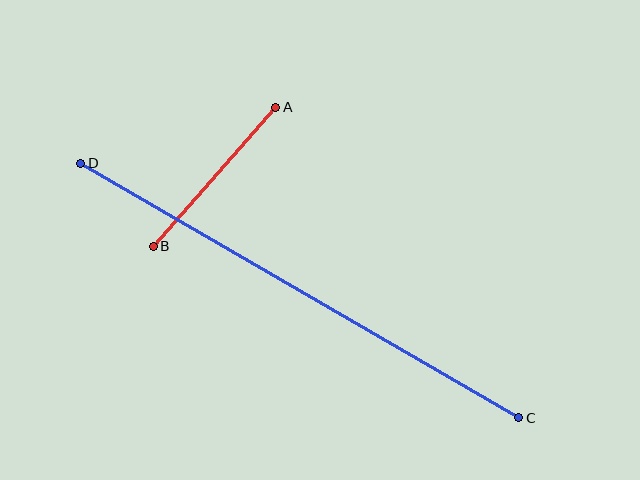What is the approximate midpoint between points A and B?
The midpoint is at approximately (214, 177) pixels.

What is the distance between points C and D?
The distance is approximately 507 pixels.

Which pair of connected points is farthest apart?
Points C and D are farthest apart.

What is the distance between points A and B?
The distance is approximately 185 pixels.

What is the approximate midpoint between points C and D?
The midpoint is at approximately (300, 291) pixels.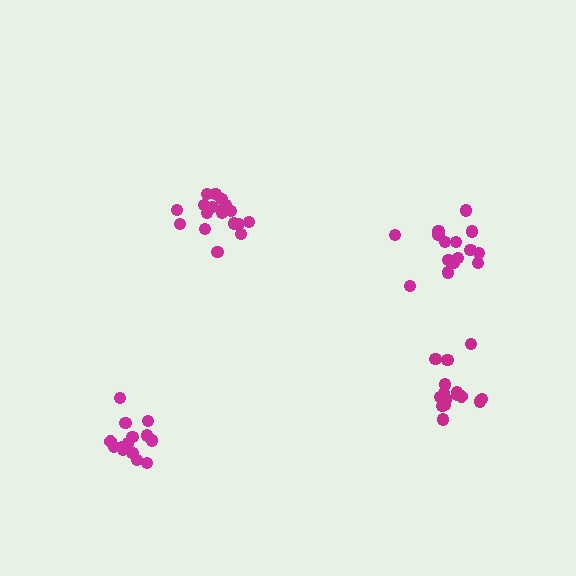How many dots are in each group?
Group 1: 17 dots, Group 2: 15 dots, Group 3: 14 dots, Group 4: 15 dots (61 total).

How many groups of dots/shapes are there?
There are 4 groups.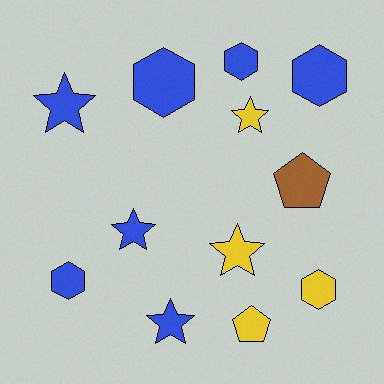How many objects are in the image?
There are 12 objects.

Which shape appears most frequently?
Star, with 5 objects.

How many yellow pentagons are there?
There is 1 yellow pentagon.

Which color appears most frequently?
Blue, with 7 objects.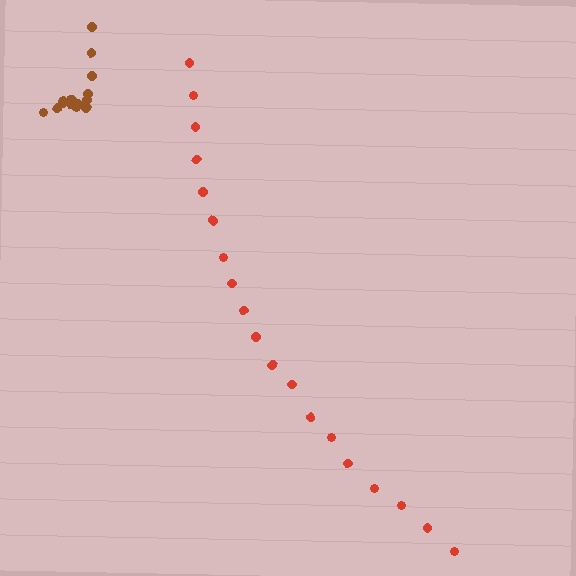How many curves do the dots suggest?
There are 2 distinct paths.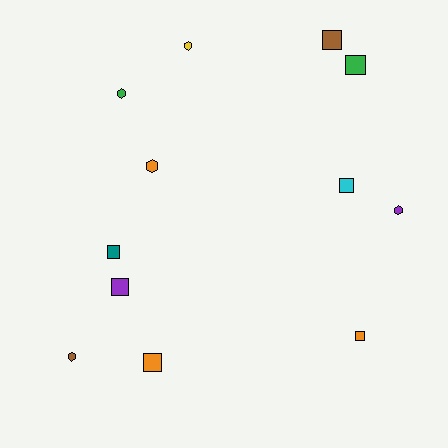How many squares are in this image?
There are 7 squares.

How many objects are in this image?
There are 12 objects.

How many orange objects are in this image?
There are 3 orange objects.